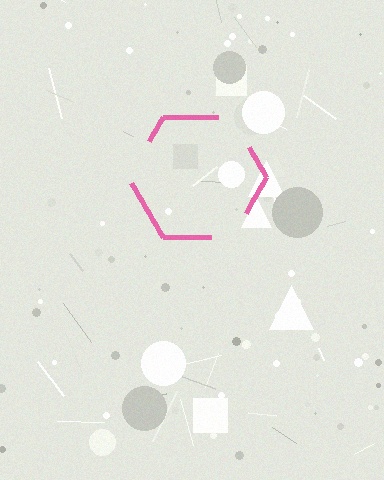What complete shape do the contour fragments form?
The contour fragments form a hexagon.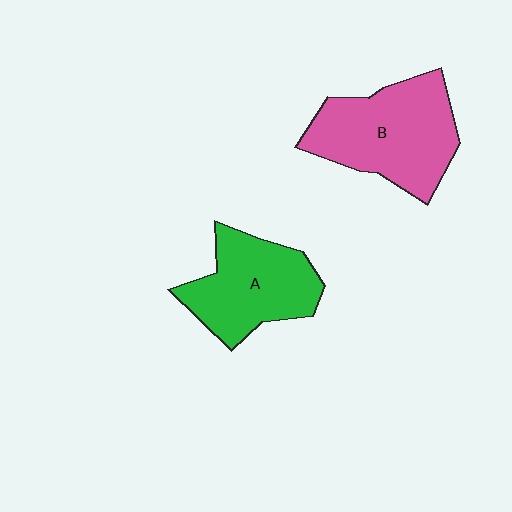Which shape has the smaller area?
Shape A (green).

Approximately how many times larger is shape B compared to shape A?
Approximately 1.2 times.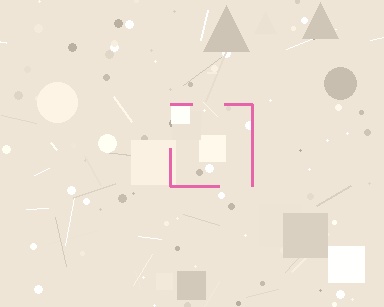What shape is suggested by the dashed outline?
The dashed outline suggests a square.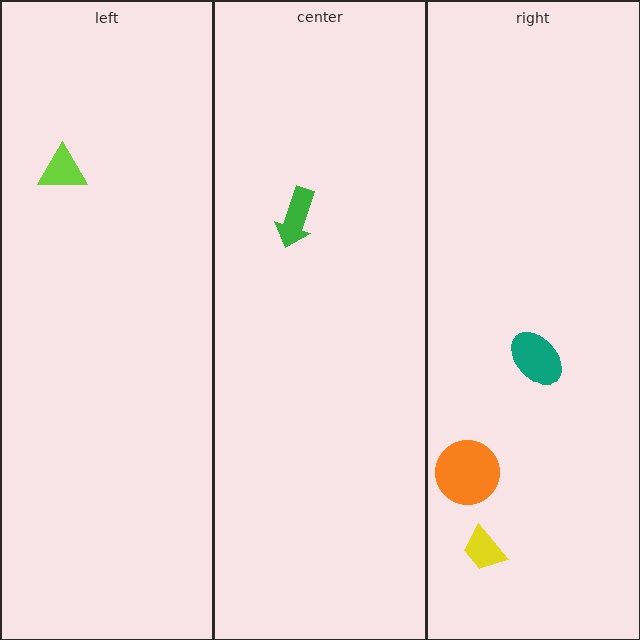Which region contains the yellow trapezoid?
The right region.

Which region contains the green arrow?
The center region.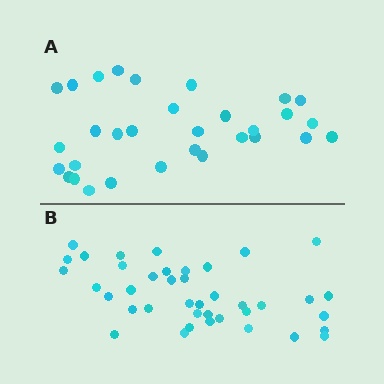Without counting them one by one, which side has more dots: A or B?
Region B (the bottom region) has more dots.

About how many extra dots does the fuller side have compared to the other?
Region B has roughly 8 or so more dots than region A.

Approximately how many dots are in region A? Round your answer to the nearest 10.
About 30 dots. (The exact count is 31, which rounds to 30.)